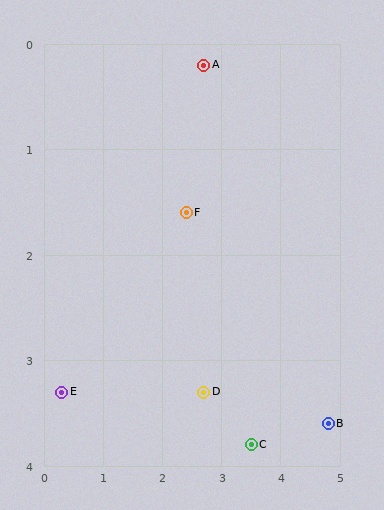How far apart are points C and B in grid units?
Points C and B are about 1.3 grid units apart.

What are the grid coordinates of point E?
Point E is at approximately (0.3, 3.3).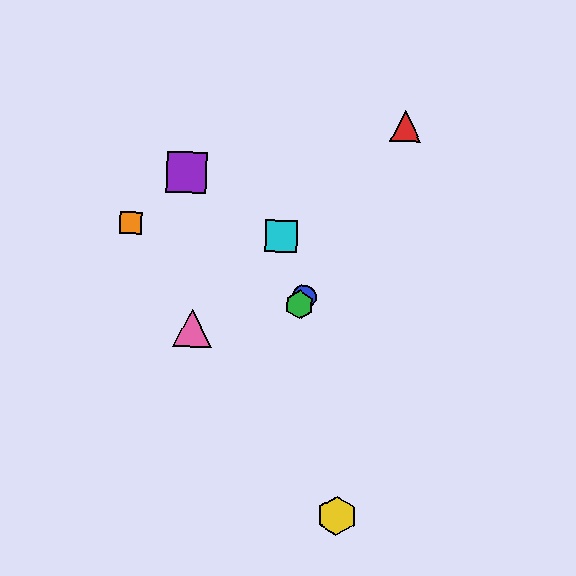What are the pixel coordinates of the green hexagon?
The green hexagon is at (299, 305).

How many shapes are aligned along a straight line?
3 shapes (the red triangle, the blue circle, the green hexagon) are aligned along a straight line.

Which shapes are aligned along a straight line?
The red triangle, the blue circle, the green hexagon are aligned along a straight line.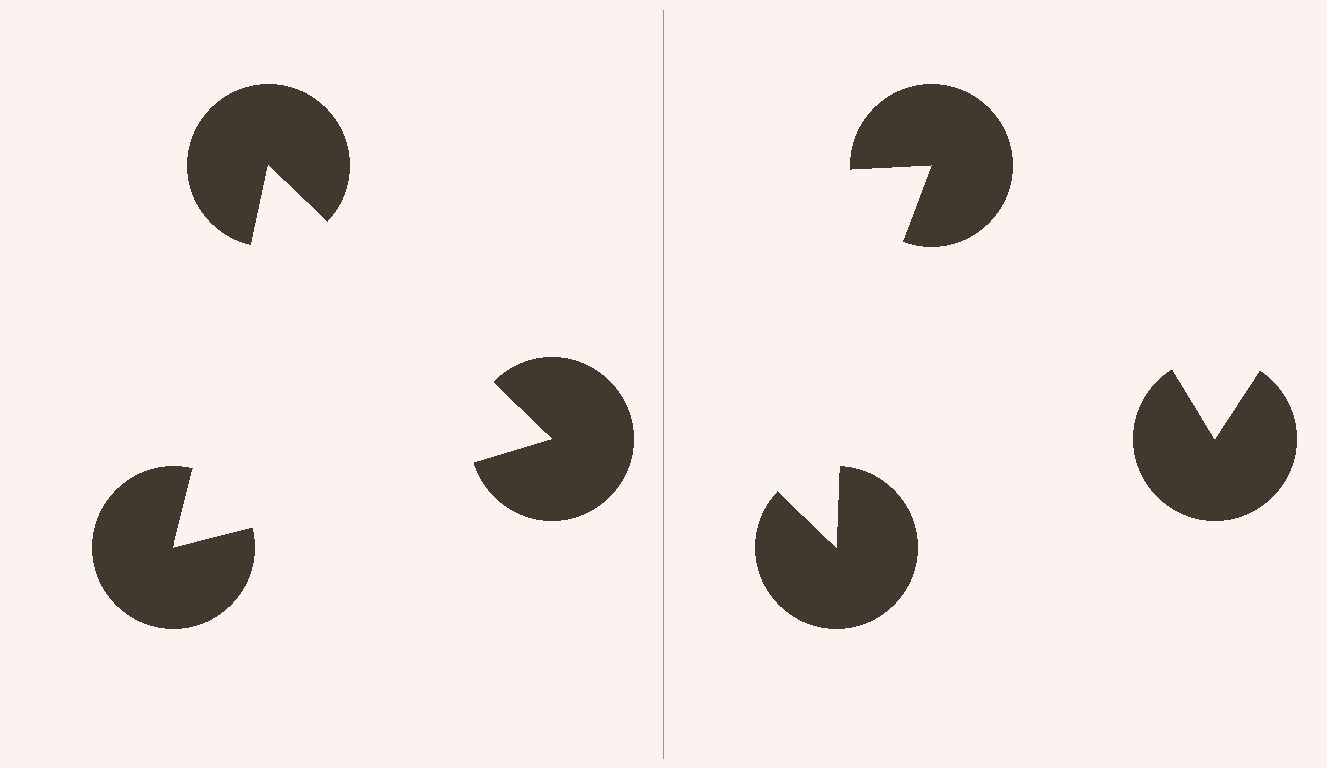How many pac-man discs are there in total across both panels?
6 — 3 on each side.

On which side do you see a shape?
An illusory triangle appears on the left side. On the right side the wedge cuts are rotated, so no coherent shape forms.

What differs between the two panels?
The pac-man discs are positioned identically on both sides; only the wedge orientations differ. On the left they align to a triangle; on the right they are misaligned.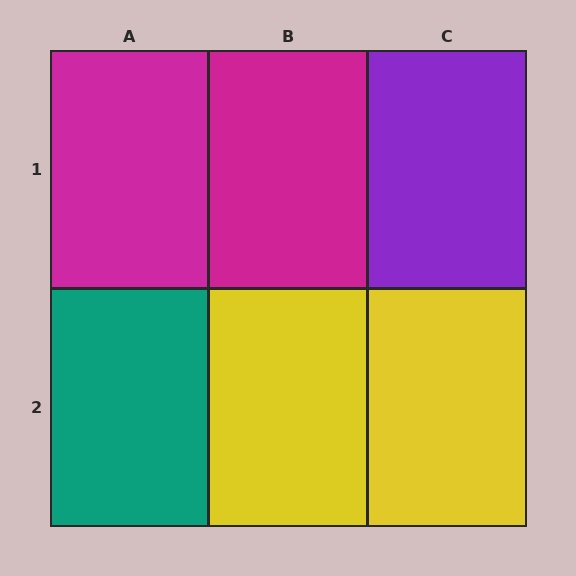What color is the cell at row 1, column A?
Magenta.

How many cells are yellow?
2 cells are yellow.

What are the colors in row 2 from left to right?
Teal, yellow, yellow.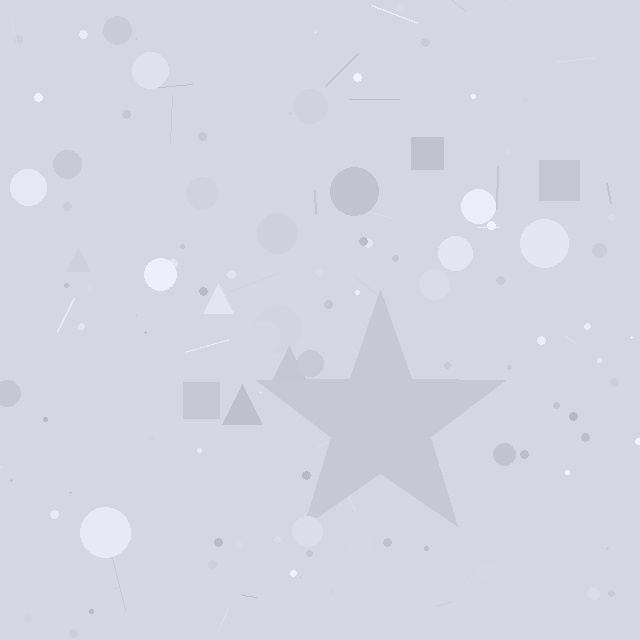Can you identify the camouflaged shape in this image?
The camouflaged shape is a star.